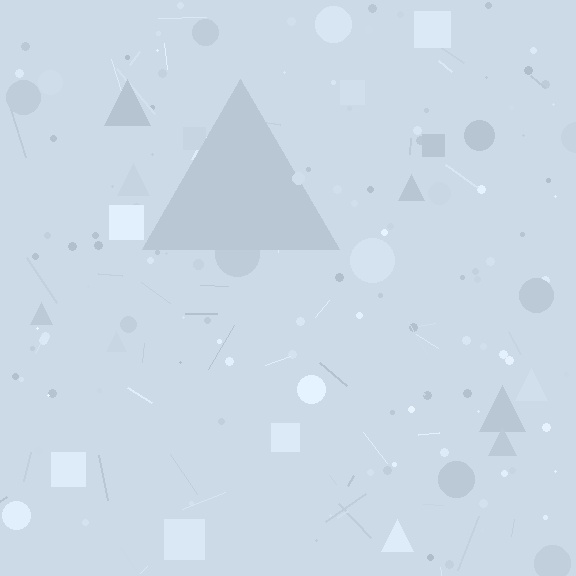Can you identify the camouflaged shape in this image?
The camouflaged shape is a triangle.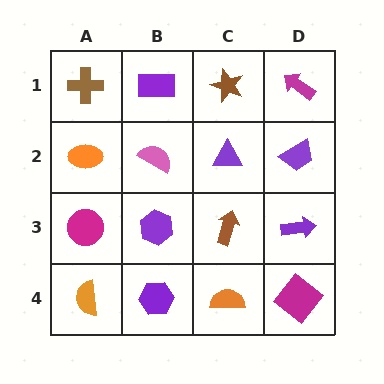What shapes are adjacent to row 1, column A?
An orange ellipse (row 2, column A), a purple rectangle (row 1, column B).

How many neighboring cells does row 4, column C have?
3.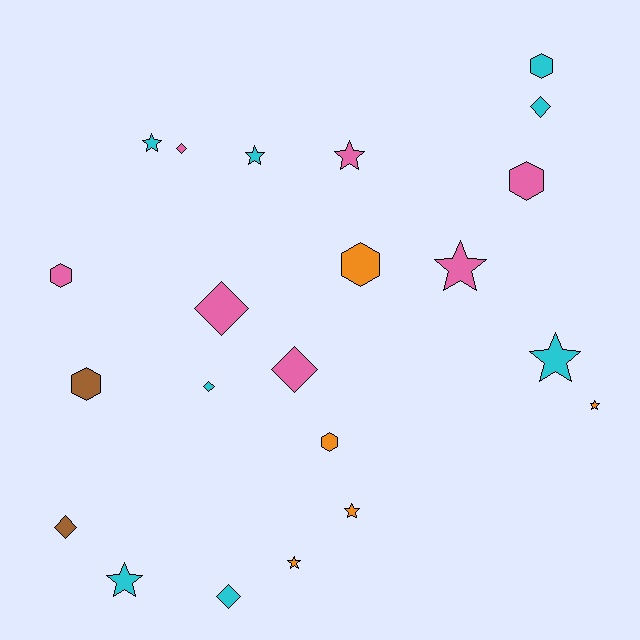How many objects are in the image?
There are 22 objects.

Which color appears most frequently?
Cyan, with 8 objects.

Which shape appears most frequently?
Star, with 9 objects.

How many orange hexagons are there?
There are 2 orange hexagons.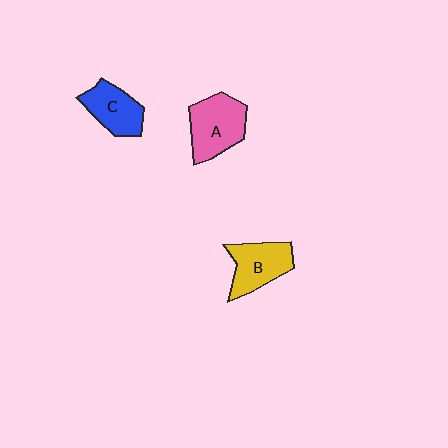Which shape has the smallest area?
Shape C (blue).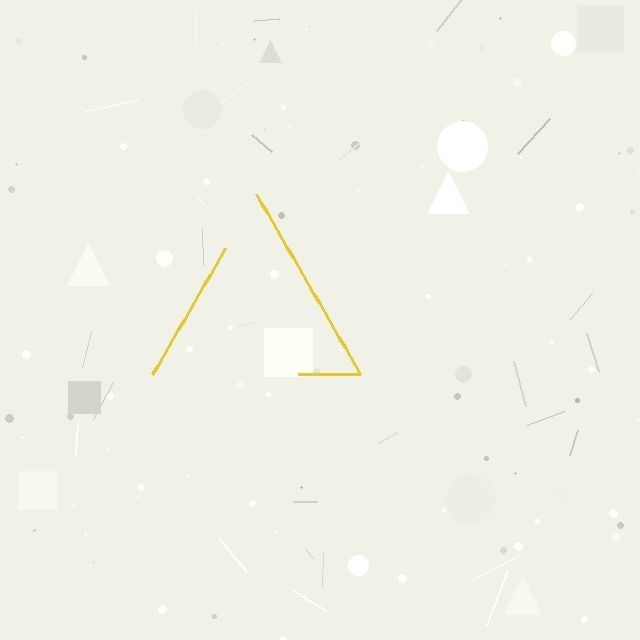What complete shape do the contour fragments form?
The contour fragments form a triangle.